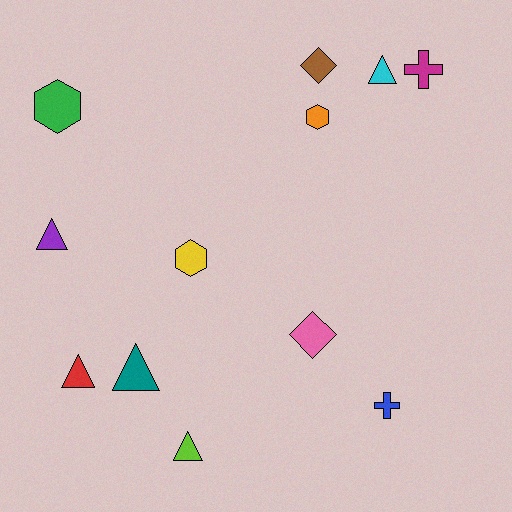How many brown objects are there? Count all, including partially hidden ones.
There is 1 brown object.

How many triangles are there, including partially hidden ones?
There are 5 triangles.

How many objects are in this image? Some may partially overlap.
There are 12 objects.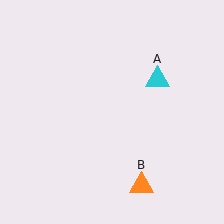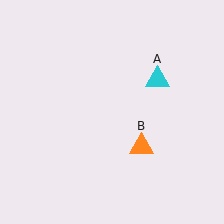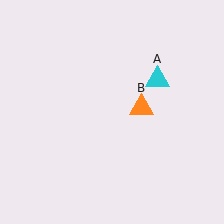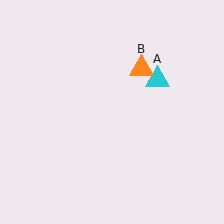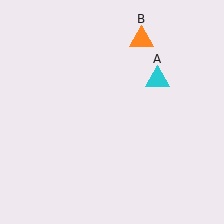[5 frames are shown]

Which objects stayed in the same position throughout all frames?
Cyan triangle (object A) remained stationary.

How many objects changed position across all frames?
1 object changed position: orange triangle (object B).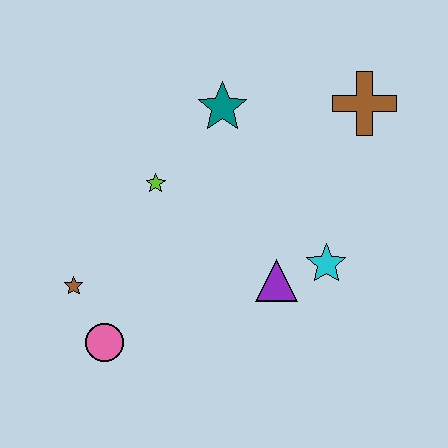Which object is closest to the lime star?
The teal star is closest to the lime star.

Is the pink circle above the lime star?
No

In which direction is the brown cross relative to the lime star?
The brown cross is to the right of the lime star.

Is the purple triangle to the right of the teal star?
Yes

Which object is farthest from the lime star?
The brown cross is farthest from the lime star.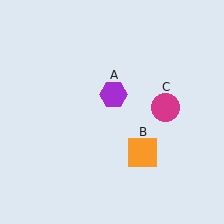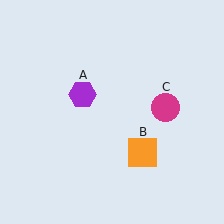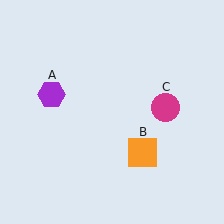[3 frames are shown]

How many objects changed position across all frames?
1 object changed position: purple hexagon (object A).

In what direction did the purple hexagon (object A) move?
The purple hexagon (object A) moved left.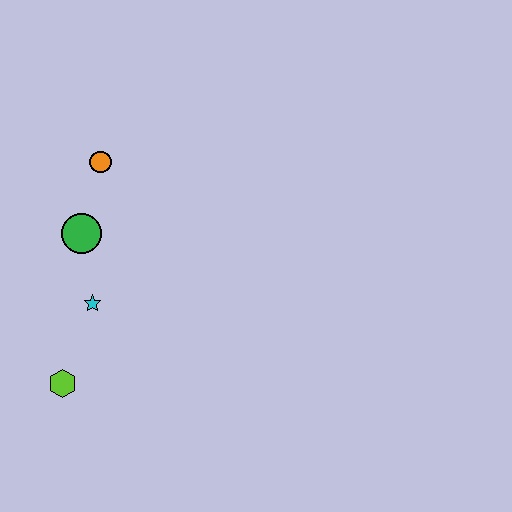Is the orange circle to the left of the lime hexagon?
No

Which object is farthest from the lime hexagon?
The orange circle is farthest from the lime hexagon.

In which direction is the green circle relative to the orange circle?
The green circle is below the orange circle.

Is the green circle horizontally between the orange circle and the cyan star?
No